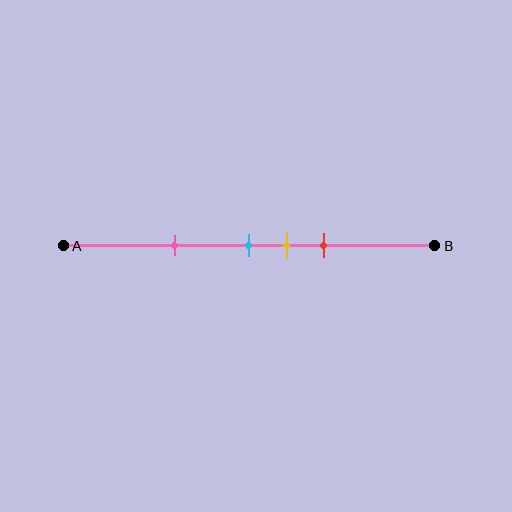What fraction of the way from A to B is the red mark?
The red mark is approximately 70% (0.7) of the way from A to B.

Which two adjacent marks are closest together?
The cyan and yellow marks are the closest adjacent pair.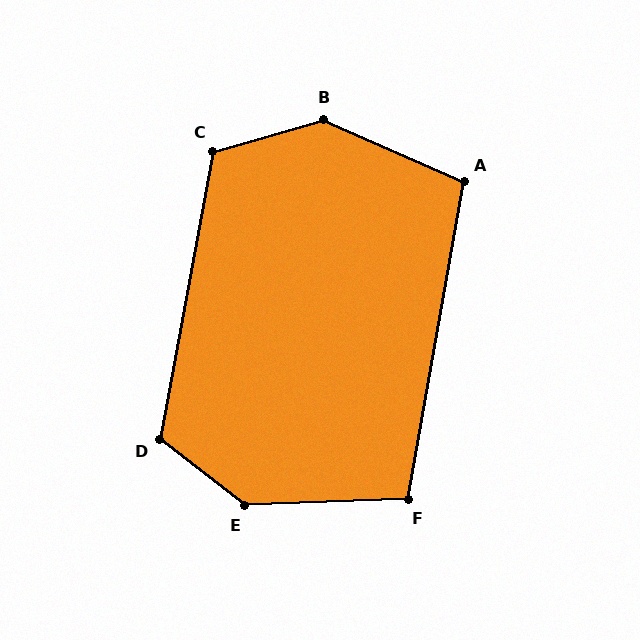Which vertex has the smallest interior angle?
F, at approximately 102 degrees.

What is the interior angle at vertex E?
Approximately 140 degrees (obtuse).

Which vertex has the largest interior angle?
B, at approximately 141 degrees.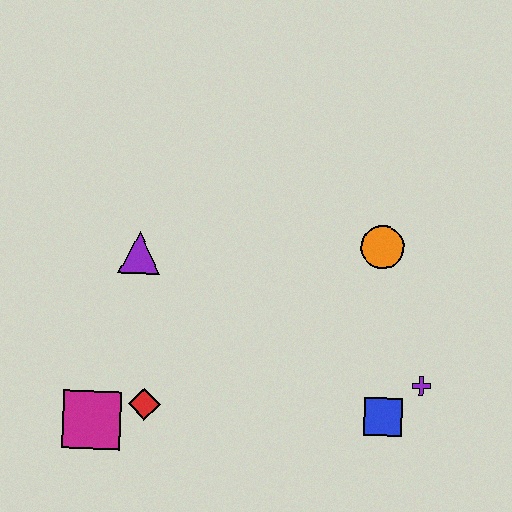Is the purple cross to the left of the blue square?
No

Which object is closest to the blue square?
The purple cross is closest to the blue square.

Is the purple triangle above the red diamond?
Yes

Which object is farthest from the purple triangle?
The purple cross is farthest from the purple triangle.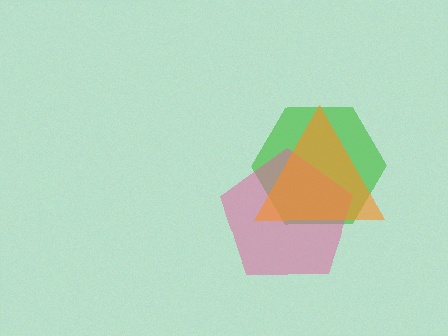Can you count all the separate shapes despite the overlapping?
Yes, there are 3 separate shapes.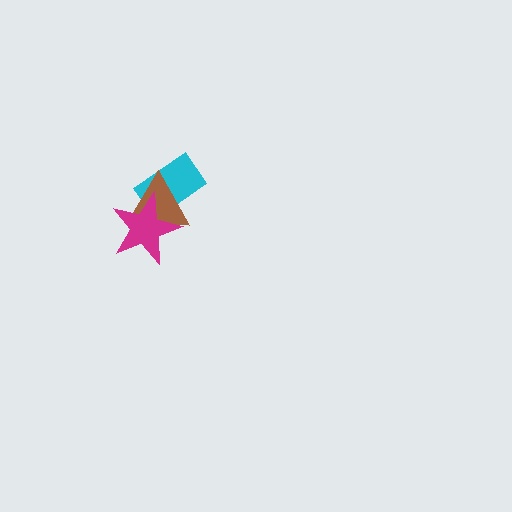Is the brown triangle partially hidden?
Yes, it is partially covered by another shape.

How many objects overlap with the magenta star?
2 objects overlap with the magenta star.